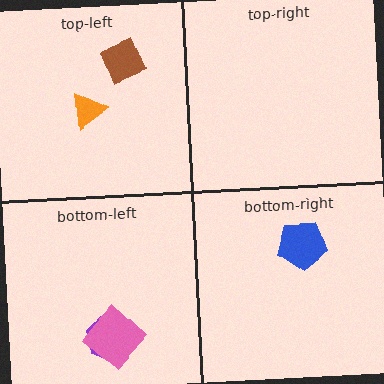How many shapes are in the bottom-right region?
1.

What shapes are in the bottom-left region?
The purple hexagon, the pink diamond.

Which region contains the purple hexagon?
The bottom-left region.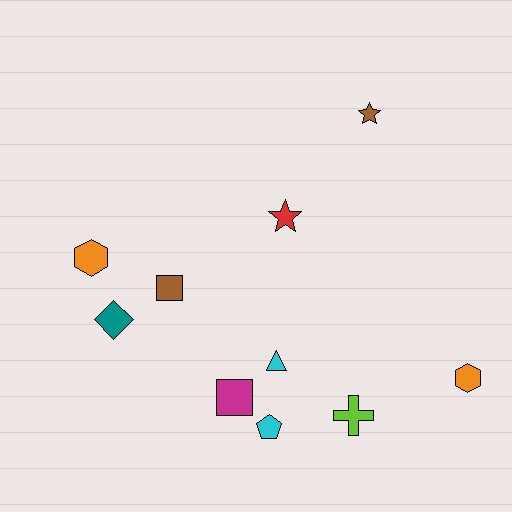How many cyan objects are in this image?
There are 2 cyan objects.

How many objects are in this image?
There are 10 objects.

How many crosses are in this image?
There is 1 cross.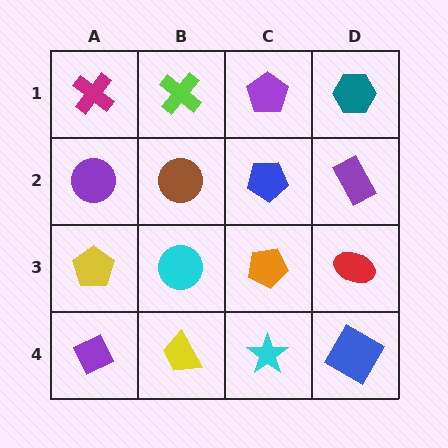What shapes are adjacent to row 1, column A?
A purple circle (row 2, column A), a lime cross (row 1, column B).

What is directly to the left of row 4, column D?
A cyan star.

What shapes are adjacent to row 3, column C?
A blue pentagon (row 2, column C), a cyan star (row 4, column C), a cyan circle (row 3, column B), a red ellipse (row 3, column D).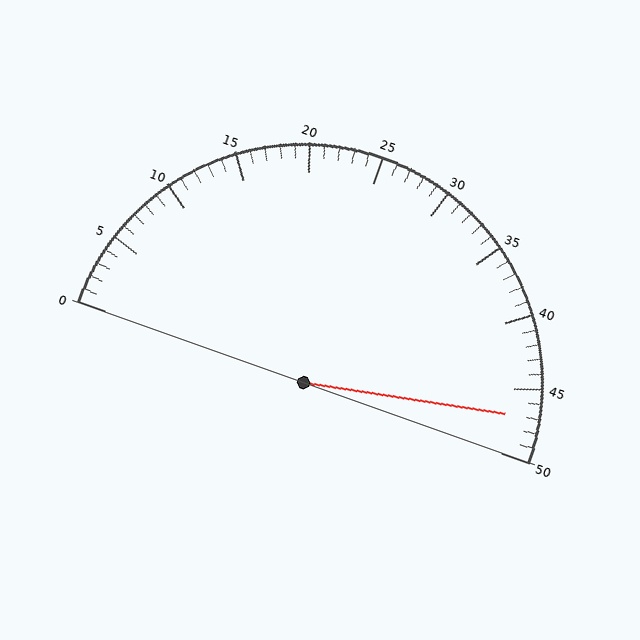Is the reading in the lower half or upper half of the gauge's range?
The reading is in the upper half of the range (0 to 50).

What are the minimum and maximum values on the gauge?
The gauge ranges from 0 to 50.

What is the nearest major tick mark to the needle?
The nearest major tick mark is 45.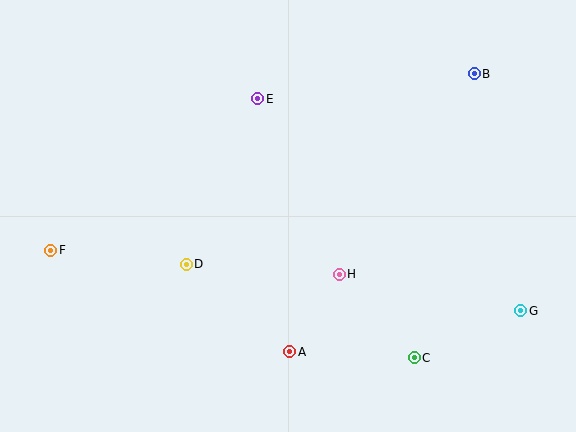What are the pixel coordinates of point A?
Point A is at (290, 352).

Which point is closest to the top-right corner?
Point B is closest to the top-right corner.